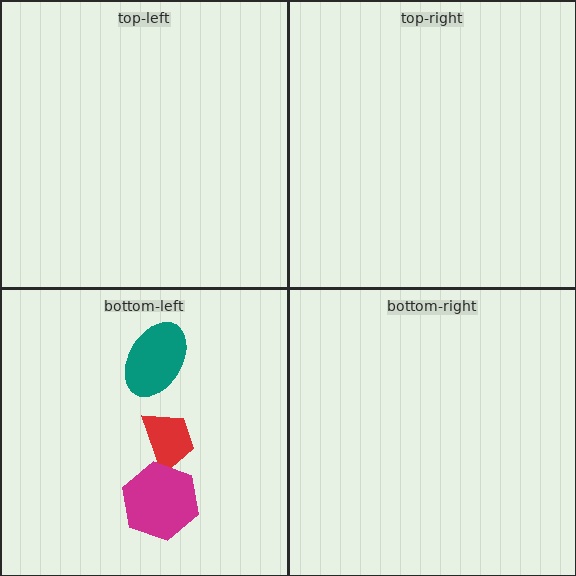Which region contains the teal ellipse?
The bottom-left region.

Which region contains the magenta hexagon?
The bottom-left region.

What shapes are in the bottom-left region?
The red trapezoid, the magenta hexagon, the teal ellipse.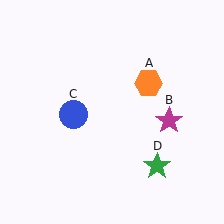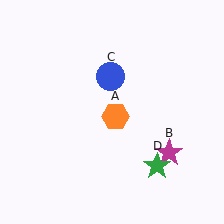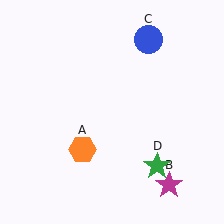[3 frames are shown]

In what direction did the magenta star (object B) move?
The magenta star (object B) moved down.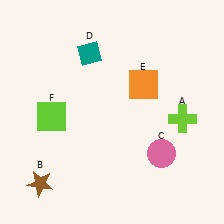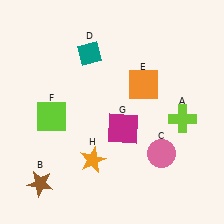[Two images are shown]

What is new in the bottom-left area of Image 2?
An orange star (H) was added in the bottom-left area of Image 2.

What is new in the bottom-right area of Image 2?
A magenta square (G) was added in the bottom-right area of Image 2.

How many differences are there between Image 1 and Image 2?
There are 2 differences between the two images.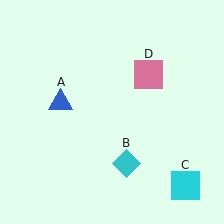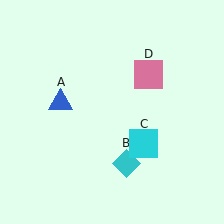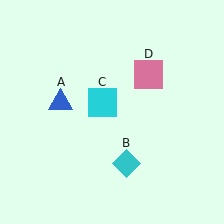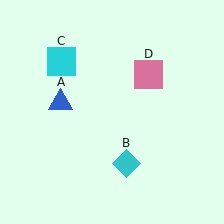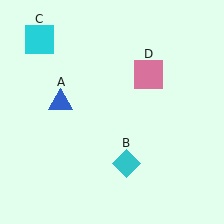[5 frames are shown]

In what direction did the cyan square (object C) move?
The cyan square (object C) moved up and to the left.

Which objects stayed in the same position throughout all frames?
Blue triangle (object A) and cyan diamond (object B) and pink square (object D) remained stationary.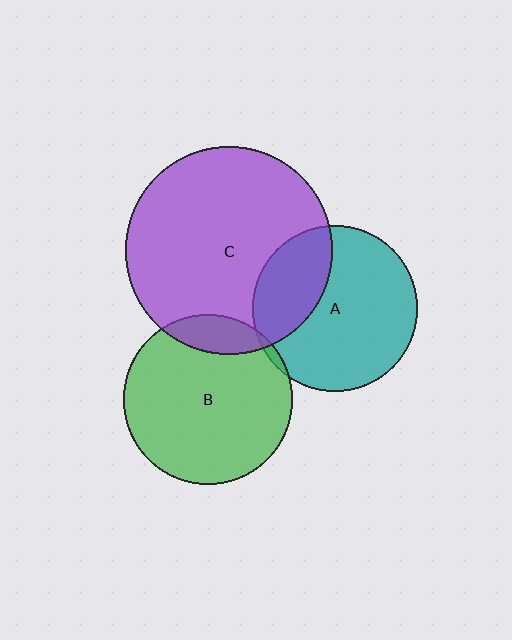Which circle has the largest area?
Circle C (purple).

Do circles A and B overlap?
Yes.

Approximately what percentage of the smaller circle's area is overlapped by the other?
Approximately 5%.